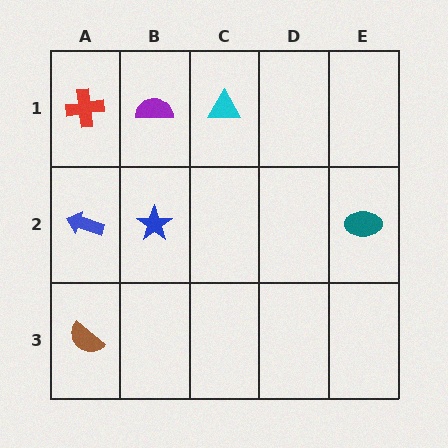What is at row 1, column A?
A red cross.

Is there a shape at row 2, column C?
No, that cell is empty.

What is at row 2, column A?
A blue arrow.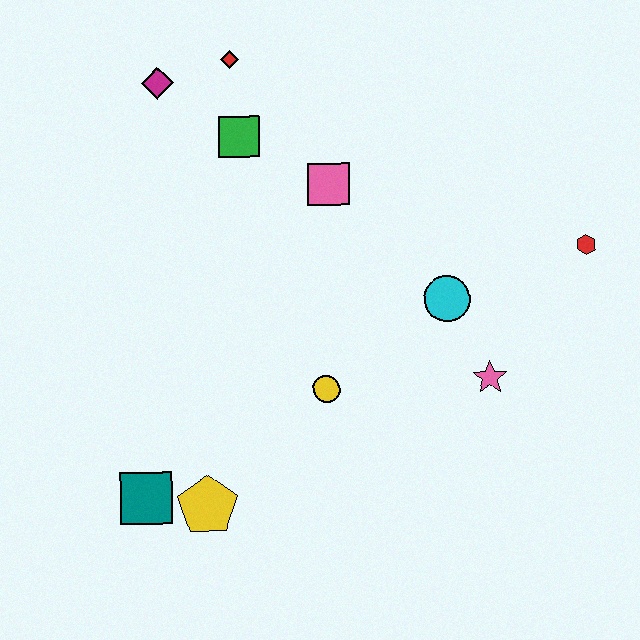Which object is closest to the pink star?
The cyan circle is closest to the pink star.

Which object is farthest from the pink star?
The magenta diamond is farthest from the pink star.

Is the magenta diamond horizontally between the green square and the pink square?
No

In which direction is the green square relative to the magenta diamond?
The green square is to the right of the magenta diamond.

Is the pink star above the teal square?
Yes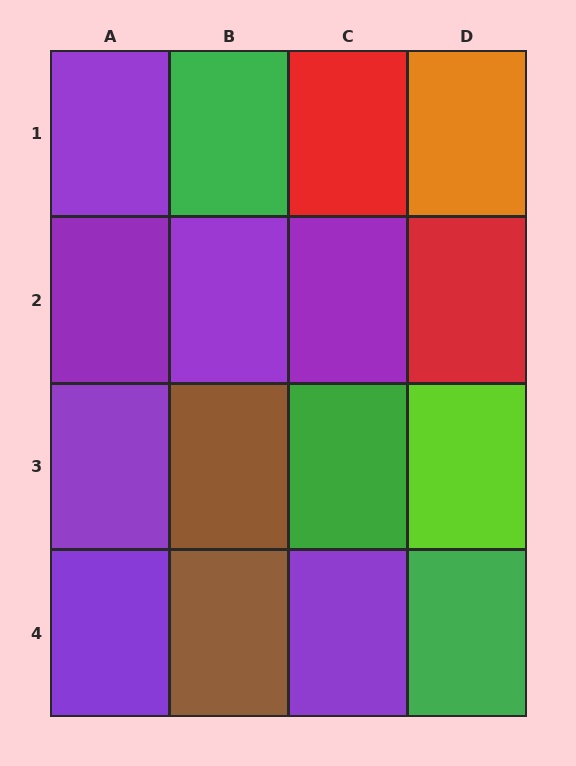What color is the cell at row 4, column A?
Purple.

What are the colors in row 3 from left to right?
Purple, brown, green, lime.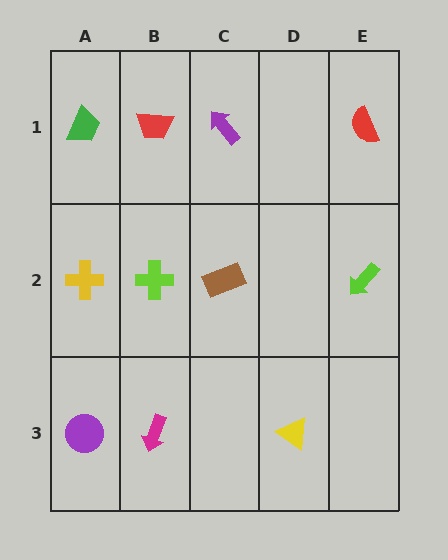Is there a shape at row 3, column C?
No, that cell is empty.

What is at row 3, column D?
A yellow triangle.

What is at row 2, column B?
A lime cross.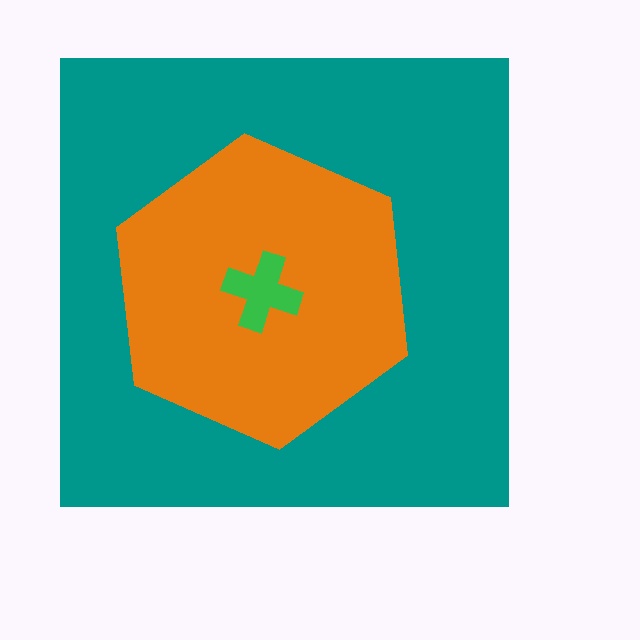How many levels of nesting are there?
3.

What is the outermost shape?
The teal square.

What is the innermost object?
The green cross.